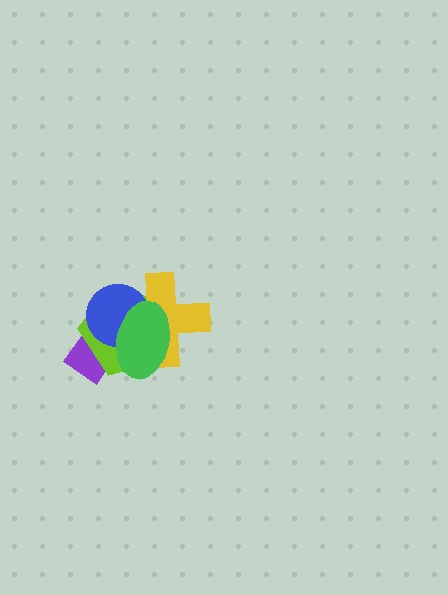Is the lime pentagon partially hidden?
Yes, it is partially covered by another shape.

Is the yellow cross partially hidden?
Yes, it is partially covered by another shape.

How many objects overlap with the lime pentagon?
4 objects overlap with the lime pentagon.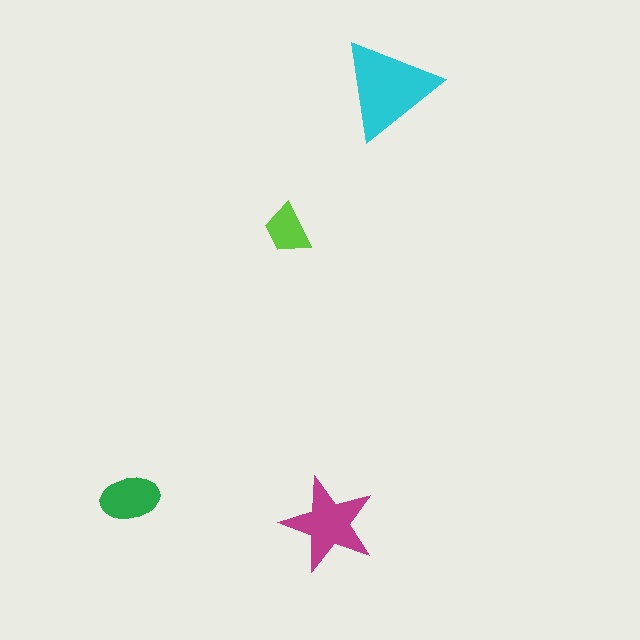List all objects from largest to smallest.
The cyan triangle, the magenta star, the green ellipse, the lime trapezoid.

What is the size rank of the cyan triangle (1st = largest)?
1st.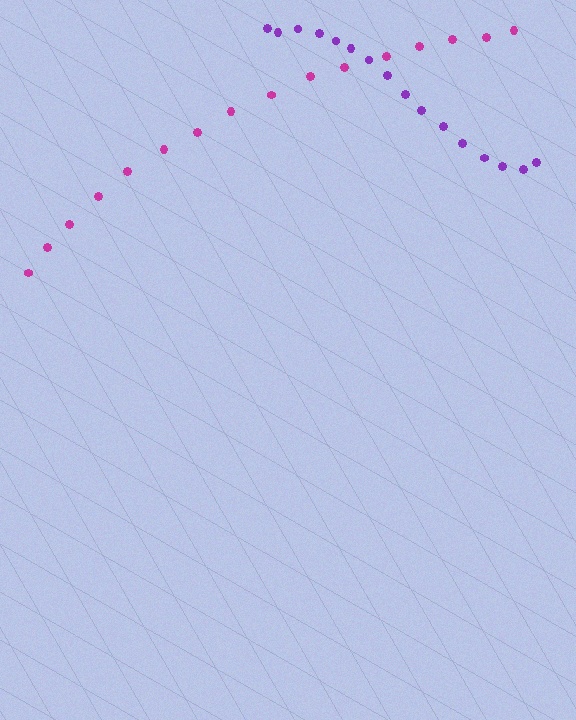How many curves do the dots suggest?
There are 2 distinct paths.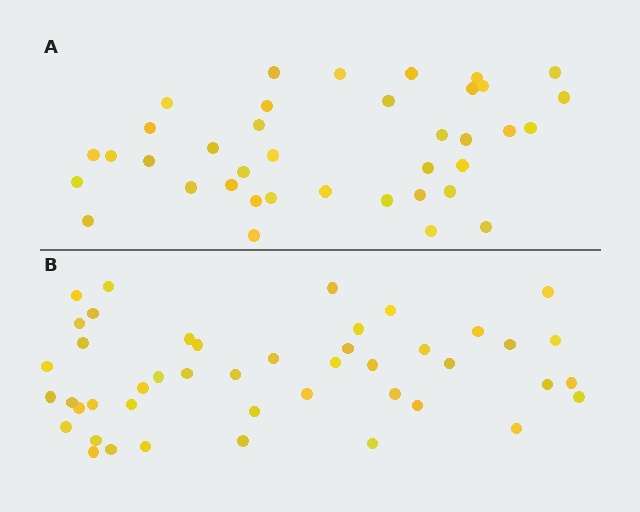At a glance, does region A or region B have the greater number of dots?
Region B (the bottom region) has more dots.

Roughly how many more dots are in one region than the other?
Region B has roughly 8 or so more dots than region A.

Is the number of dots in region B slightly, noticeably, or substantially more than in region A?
Region B has only slightly more — the two regions are fairly close. The ratio is roughly 1.2 to 1.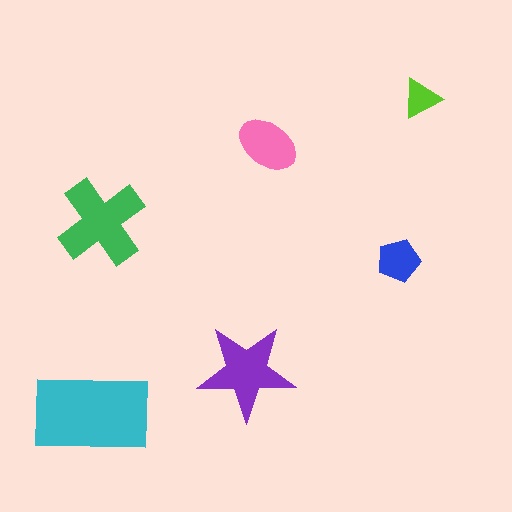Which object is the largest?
The cyan rectangle.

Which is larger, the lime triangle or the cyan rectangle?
The cyan rectangle.